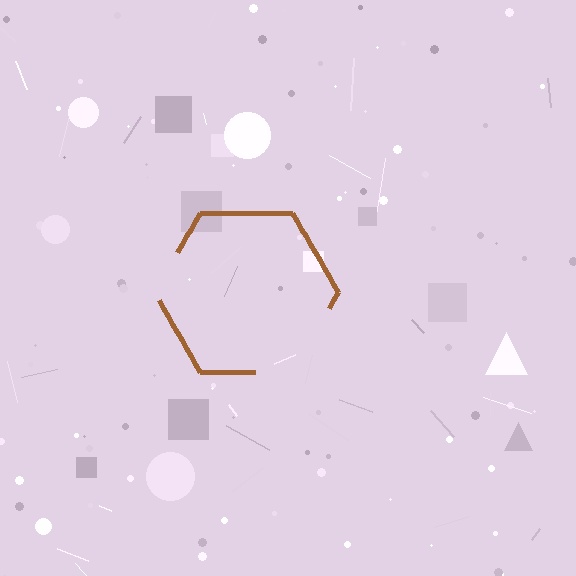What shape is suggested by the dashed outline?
The dashed outline suggests a hexagon.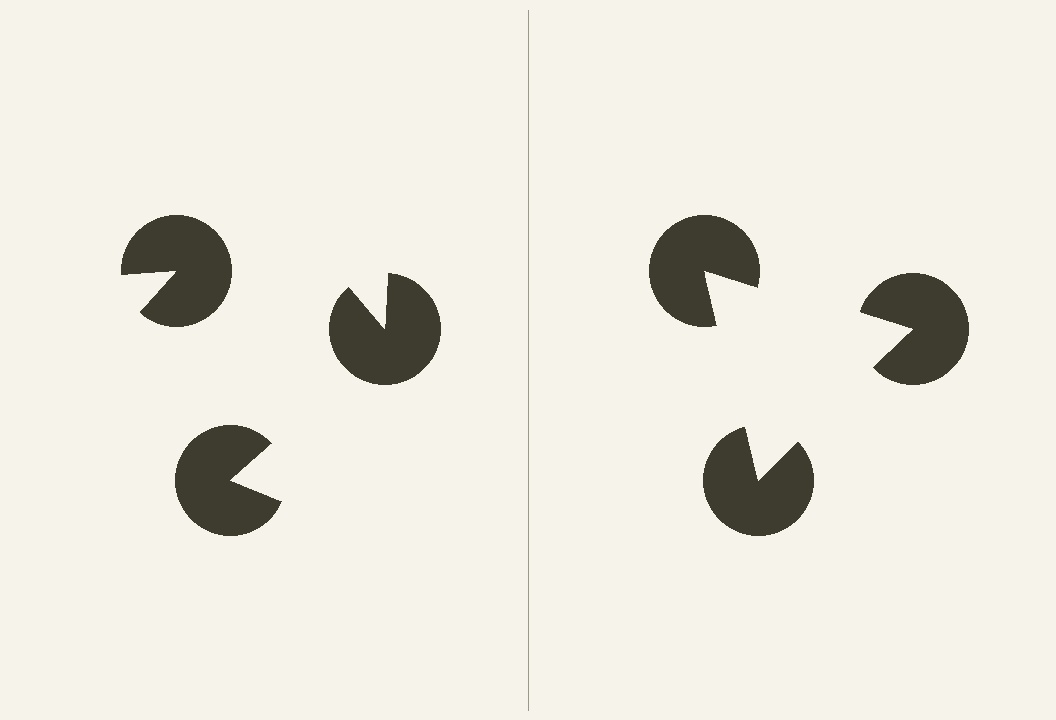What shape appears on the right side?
An illusory triangle.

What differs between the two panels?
The pac-man discs are positioned identically on both sides; only the wedge orientations differ. On the right they align to a triangle; on the left they are misaligned.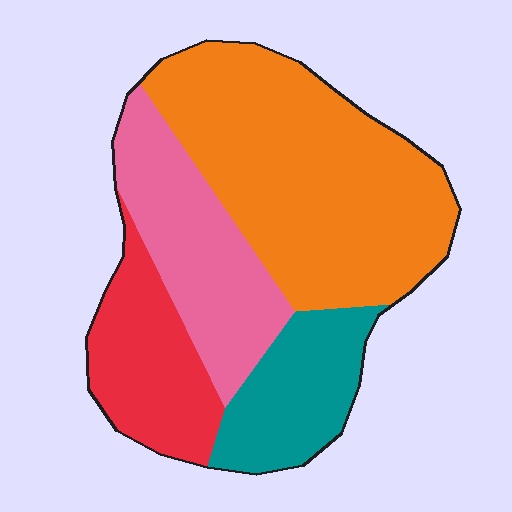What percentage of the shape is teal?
Teal takes up about one sixth (1/6) of the shape.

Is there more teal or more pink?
Pink.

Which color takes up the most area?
Orange, at roughly 45%.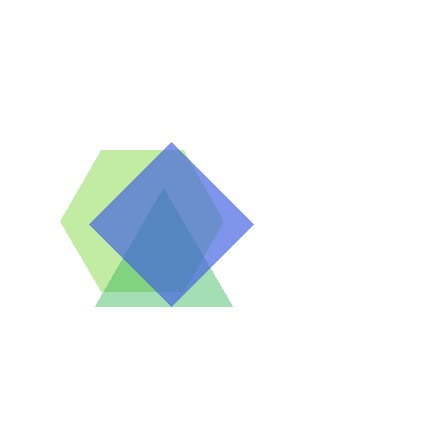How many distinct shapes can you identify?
There are 3 distinct shapes: a lime hexagon, a green triangle, a blue diamond.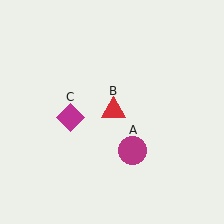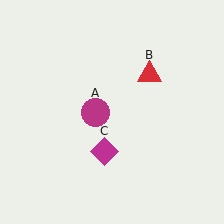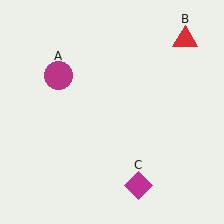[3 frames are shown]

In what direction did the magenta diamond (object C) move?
The magenta diamond (object C) moved down and to the right.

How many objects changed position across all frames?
3 objects changed position: magenta circle (object A), red triangle (object B), magenta diamond (object C).